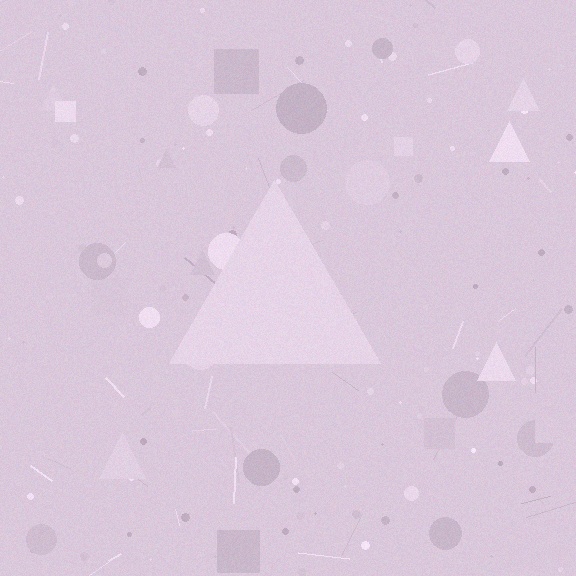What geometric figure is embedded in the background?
A triangle is embedded in the background.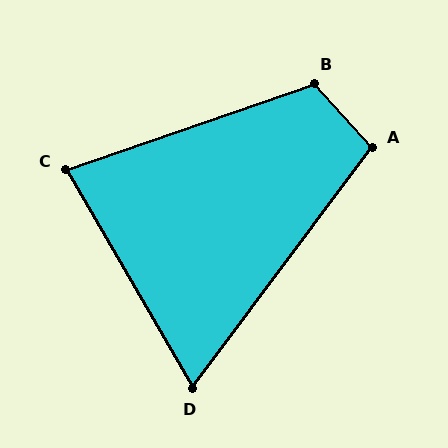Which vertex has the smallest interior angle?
D, at approximately 67 degrees.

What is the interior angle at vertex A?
Approximately 101 degrees (obtuse).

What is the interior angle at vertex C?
Approximately 79 degrees (acute).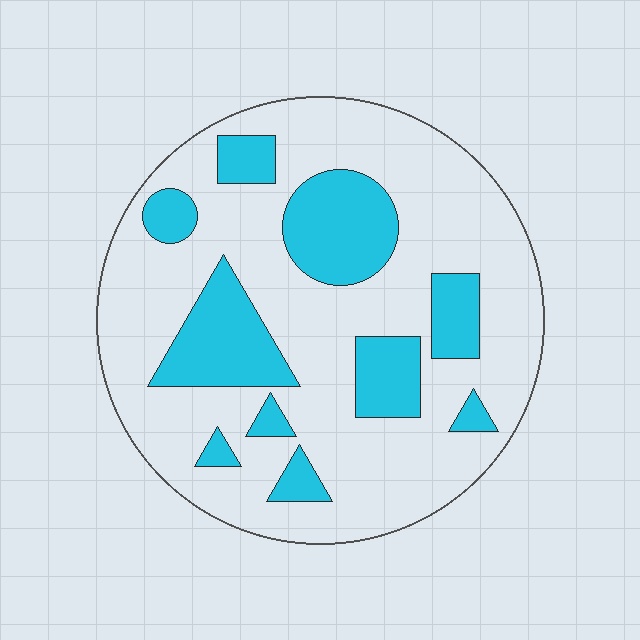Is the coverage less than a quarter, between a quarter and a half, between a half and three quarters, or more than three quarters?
Between a quarter and a half.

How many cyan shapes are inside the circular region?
10.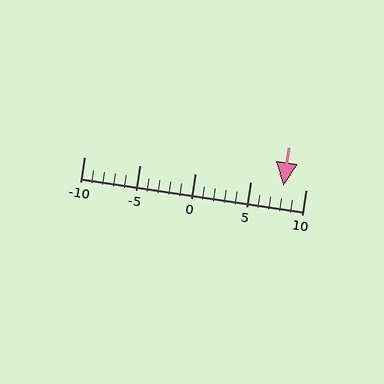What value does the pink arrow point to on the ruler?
The pink arrow points to approximately 8.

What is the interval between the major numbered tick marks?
The major tick marks are spaced 5 units apart.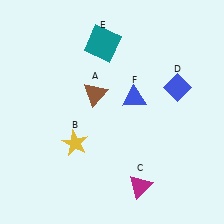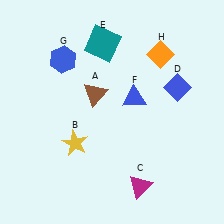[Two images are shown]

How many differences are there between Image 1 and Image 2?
There are 2 differences between the two images.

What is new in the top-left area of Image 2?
A blue hexagon (G) was added in the top-left area of Image 2.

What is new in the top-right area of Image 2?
An orange diamond (H) was added in the top-right area of Image 2.